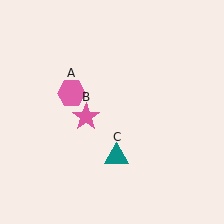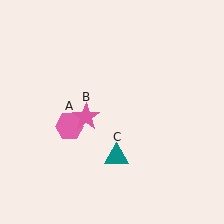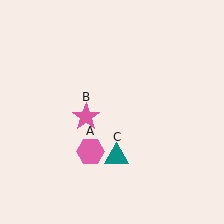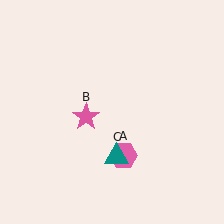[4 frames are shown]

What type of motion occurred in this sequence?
The pink hexagon (object A) rotated counterclockwise around the center of the scene.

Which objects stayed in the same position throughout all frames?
Pink star (object B) and teal triangle (object C) remained stationary.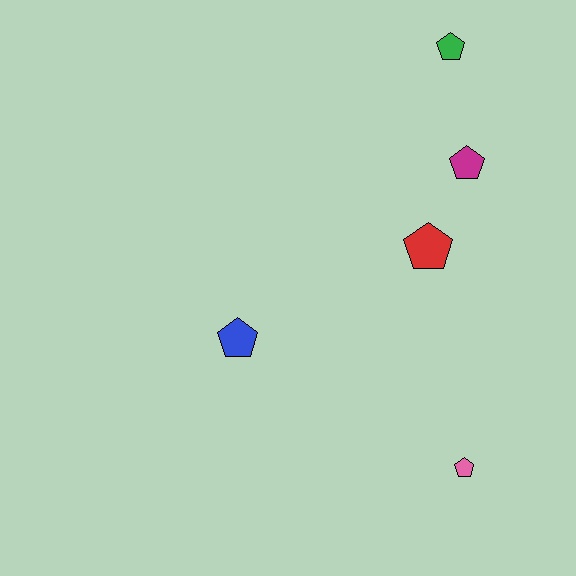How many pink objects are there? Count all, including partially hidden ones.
There is 1 pink object.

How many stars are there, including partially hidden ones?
There are no stars.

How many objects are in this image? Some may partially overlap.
There are 5 objects.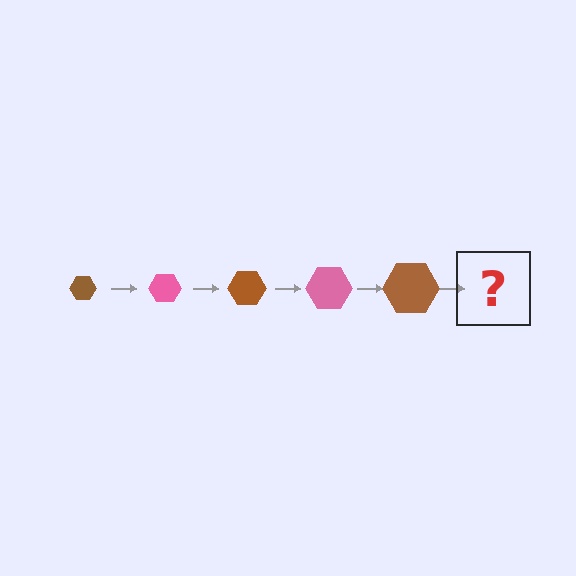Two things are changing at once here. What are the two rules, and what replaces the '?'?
The two rules are that the hexagon grows larger each step and the color cycles through brown and pink. The '?' should be a pink hexagon, larger than the previous one.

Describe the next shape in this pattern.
It should be a pink hexagon, larger than the previous one.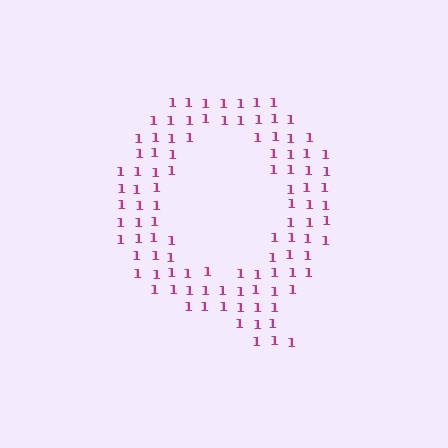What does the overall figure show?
The overall figure shows the letter Q.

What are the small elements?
The small elements are digit 1's.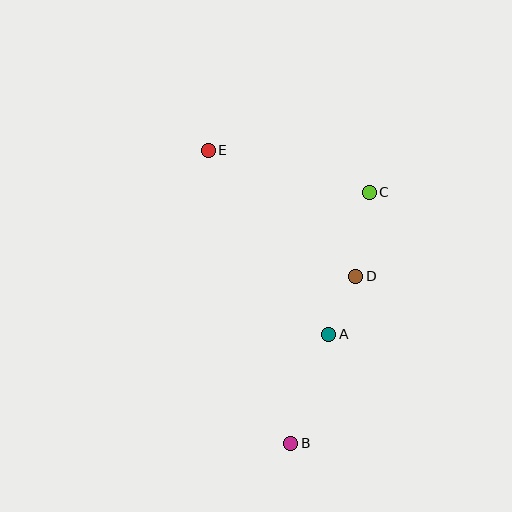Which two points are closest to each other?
Points A and D are closest to each other.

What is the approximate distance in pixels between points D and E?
The distance between D and E is approximately 194 pixels.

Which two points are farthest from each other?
Points B and E are farthest from each other.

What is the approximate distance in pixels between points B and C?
The distance between B and C is approximately 263 pixels.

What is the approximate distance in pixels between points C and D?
The distance between C and D is approximately 85 pixels.